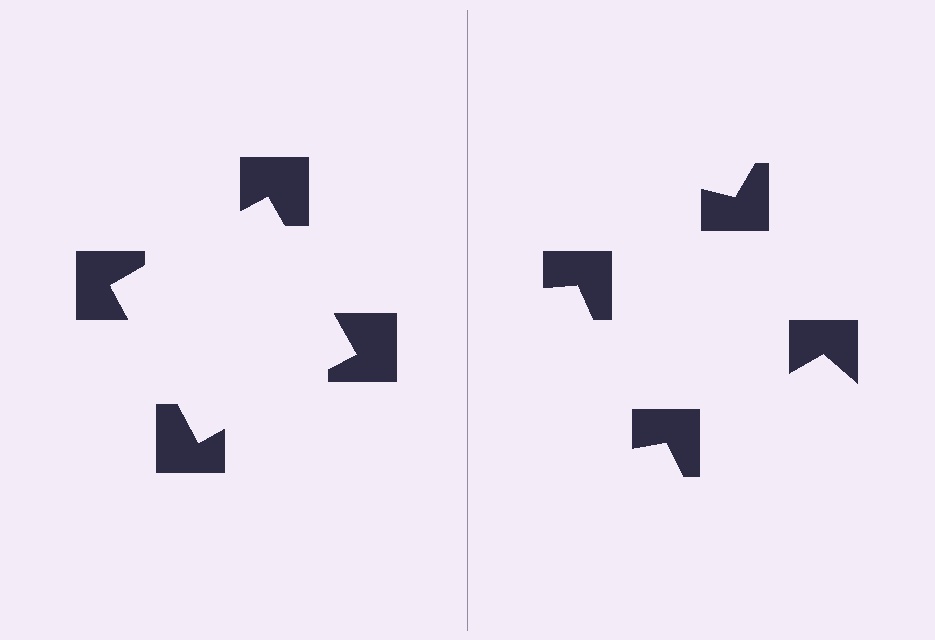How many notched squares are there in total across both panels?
8 — 4 on each side.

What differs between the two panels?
The notched squares are positioned identically on both sides; only the wedge orientations differ. On the left they align to a square; on the right they are misaligned.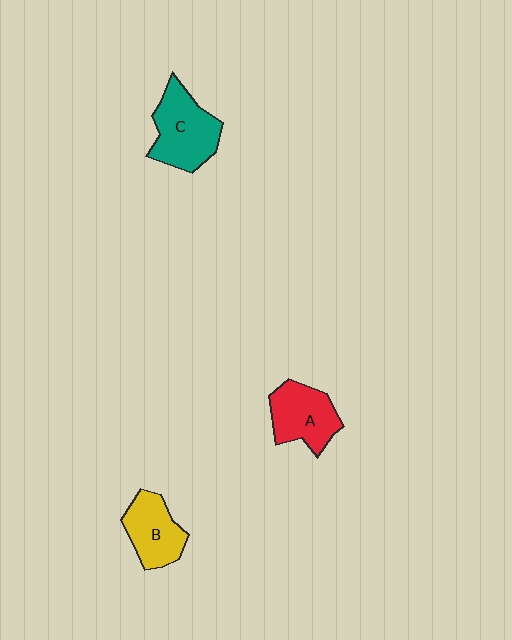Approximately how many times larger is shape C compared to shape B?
Approximately 1.3 times.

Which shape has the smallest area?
Shape B (yellow).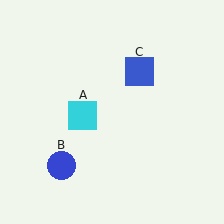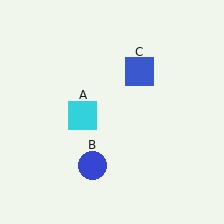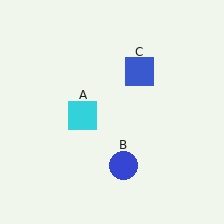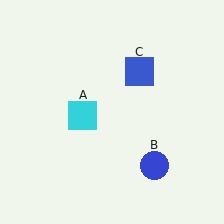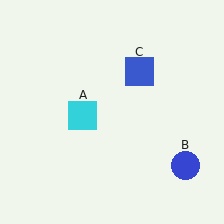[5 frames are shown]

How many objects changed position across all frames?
1 object changed position: blue circle (object B).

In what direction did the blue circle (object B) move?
The blue circle (object B) moved right.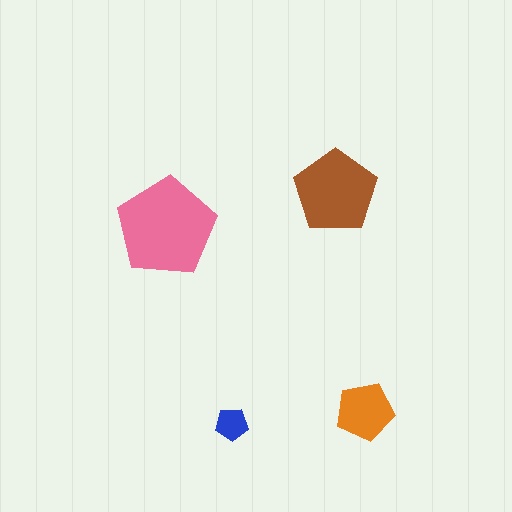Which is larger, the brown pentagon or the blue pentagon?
The brown one.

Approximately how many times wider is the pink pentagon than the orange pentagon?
About 1.5 times wider.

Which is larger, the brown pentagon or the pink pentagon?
The pink one.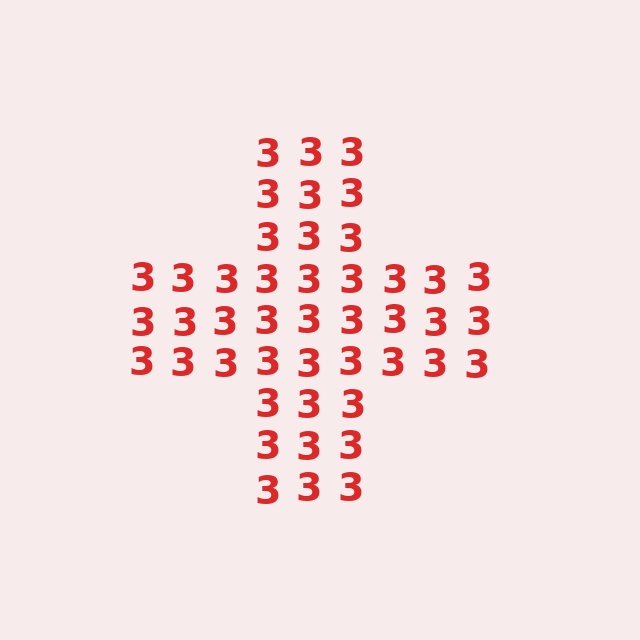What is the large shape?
The large shape is a cross.